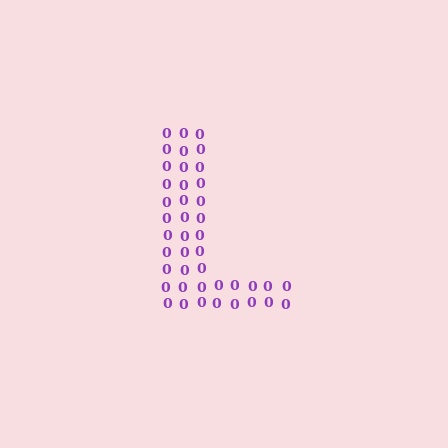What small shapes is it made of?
It is made of small digit 0's.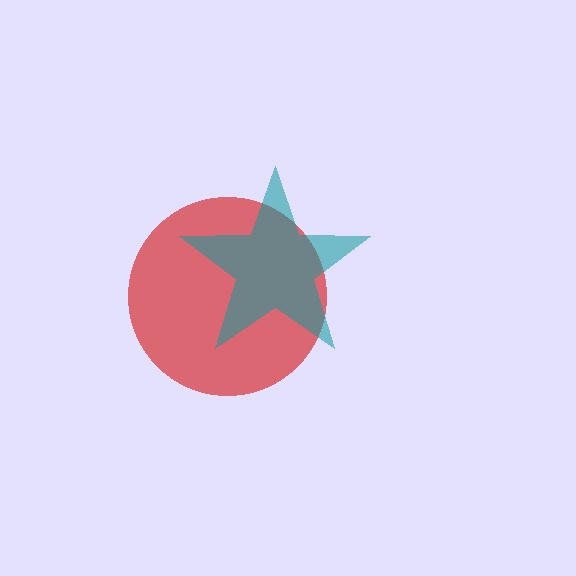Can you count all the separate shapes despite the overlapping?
Yes, there are 2 separate shapes.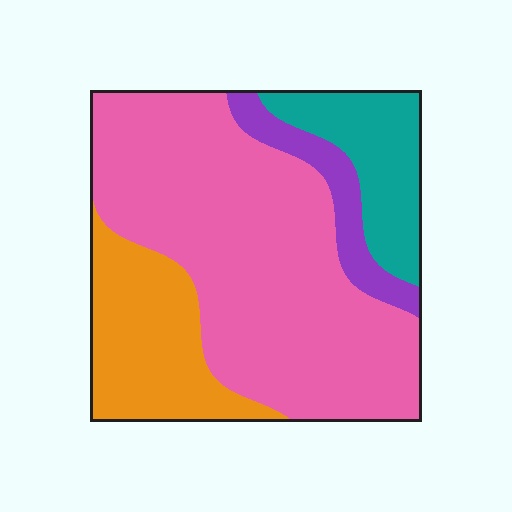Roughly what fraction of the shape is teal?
Teal takes up less than a quarter of the shape.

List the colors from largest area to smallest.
From largest to smallest: pink, orange, teal, purple.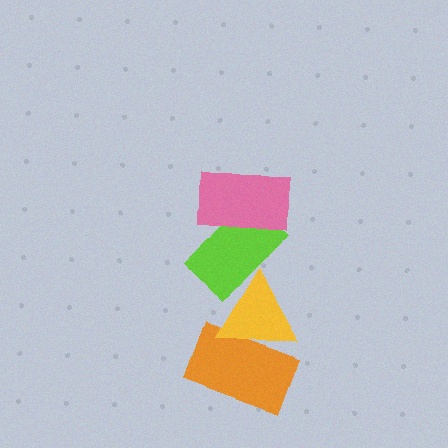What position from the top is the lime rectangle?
The lime rectangle is 2nd from the top.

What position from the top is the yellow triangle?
The yellow triangle is 3rd from the top.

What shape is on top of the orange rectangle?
The yellow triangle is on top of the orange rectangle.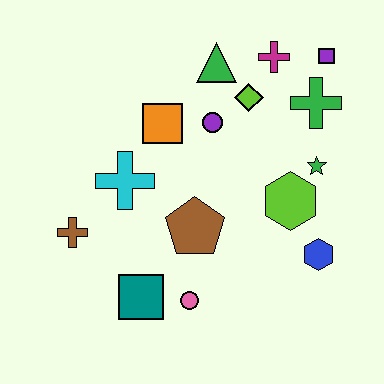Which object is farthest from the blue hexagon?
The brown cross is farthest from the blue hexagon.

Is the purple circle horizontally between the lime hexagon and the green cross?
No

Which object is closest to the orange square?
The purple circle is closest to the orange square.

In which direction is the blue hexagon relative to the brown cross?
The blue hexagon is to the right of the brown cross.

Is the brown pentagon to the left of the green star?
Yes